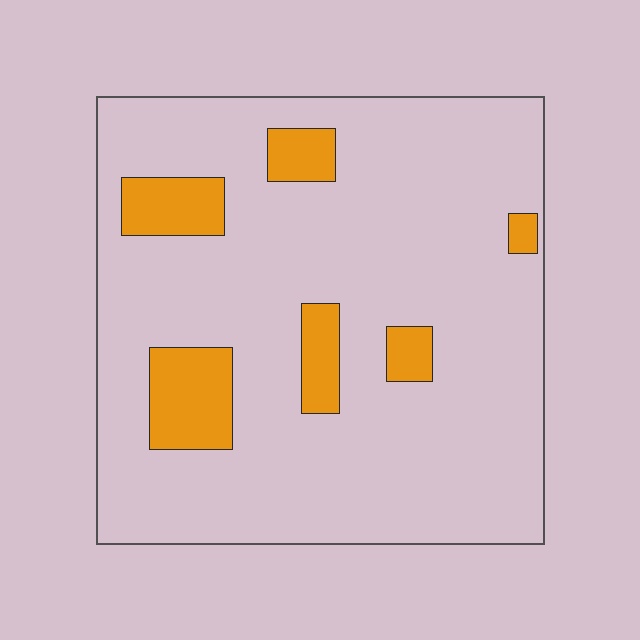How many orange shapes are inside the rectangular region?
6.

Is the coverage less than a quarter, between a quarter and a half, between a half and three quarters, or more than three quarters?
Less than a quarter.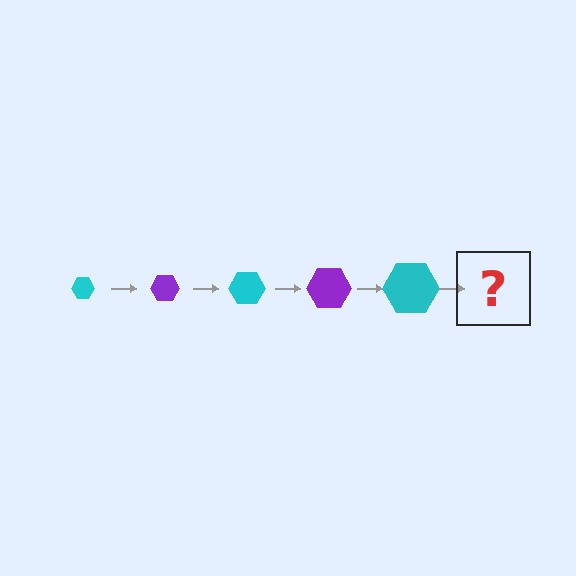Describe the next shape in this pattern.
It should be a purple hexagon, larger than the previous one.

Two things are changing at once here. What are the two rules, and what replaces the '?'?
The two rules are that the hexagon grows larger each step and the color cycles through cyan and purple. The '?' should be a purple hexagon, larger than the previous one.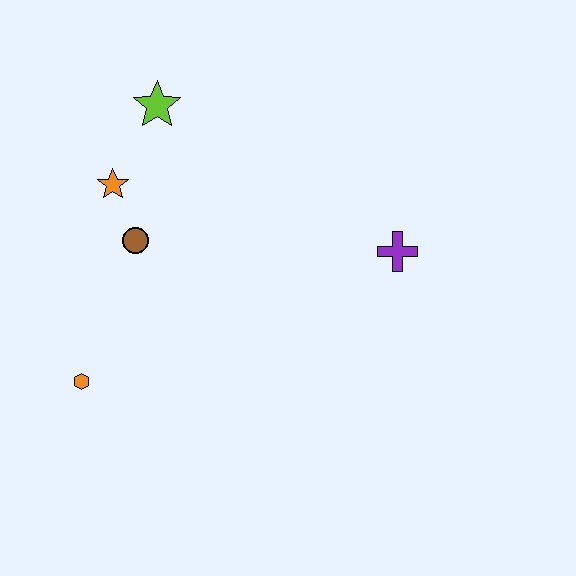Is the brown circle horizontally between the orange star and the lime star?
Yes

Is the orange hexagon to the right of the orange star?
No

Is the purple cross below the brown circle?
Yes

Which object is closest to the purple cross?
The brown circle is closest to the purple cross.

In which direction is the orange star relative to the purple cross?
The orange star is to the left of the purple cross.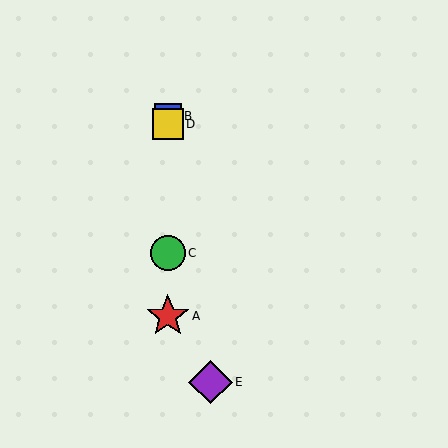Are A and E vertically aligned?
No, A is at x≈168 and E is at x≈210.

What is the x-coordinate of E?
Object E is at x≈210.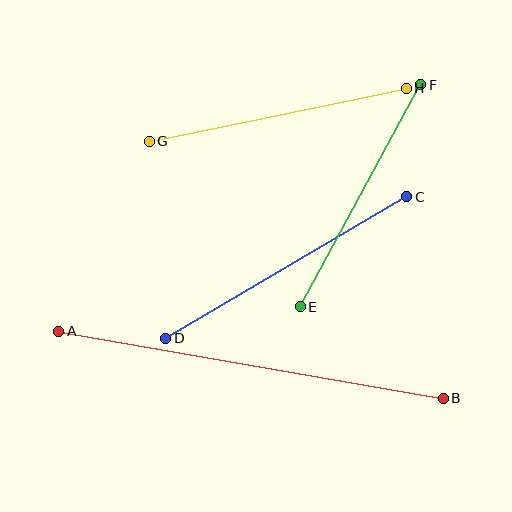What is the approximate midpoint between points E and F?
The midpoint is at approximately (360, 196) pixels.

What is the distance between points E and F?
The distance is approximately 253 pixels.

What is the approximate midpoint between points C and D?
The midpoint is at approximately (286, 268) pixels.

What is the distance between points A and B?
The distance is approximately 390 pixels.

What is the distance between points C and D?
The distance is approximately 279 pixels.